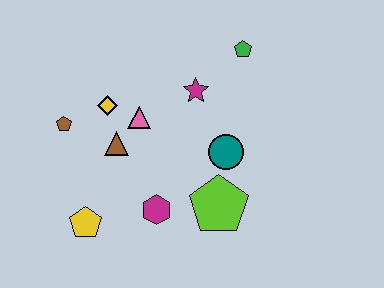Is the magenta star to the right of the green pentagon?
No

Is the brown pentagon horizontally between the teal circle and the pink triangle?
No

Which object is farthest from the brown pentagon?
The green pentagon is farthest from the brown pentagon.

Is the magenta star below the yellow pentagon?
No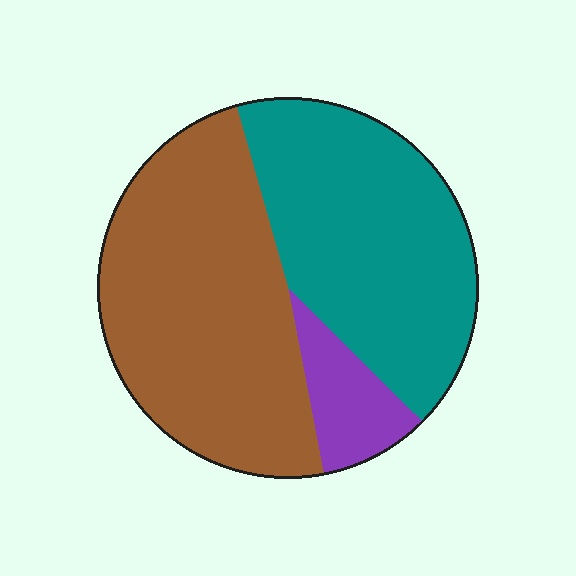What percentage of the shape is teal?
Teal covers roughly 40% of the shape.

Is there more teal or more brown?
Brown.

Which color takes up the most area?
Brown, at roughly 50%.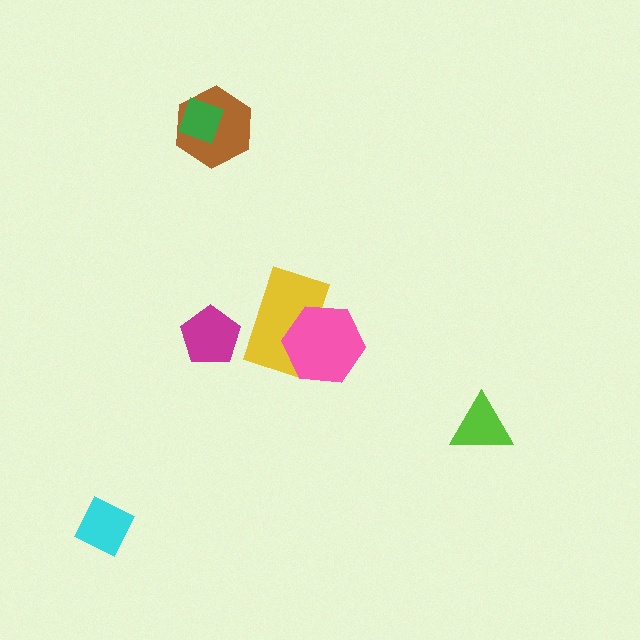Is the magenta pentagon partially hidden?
No, no other shape covers it.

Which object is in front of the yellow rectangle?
The pink hexagon is in front of the yellow rectangle.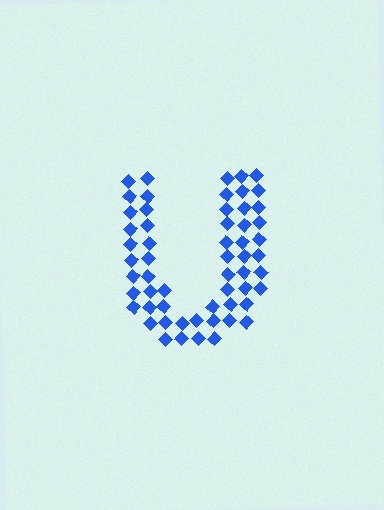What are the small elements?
The small elements are diamonds.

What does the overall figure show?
The overall figure shows the letter U.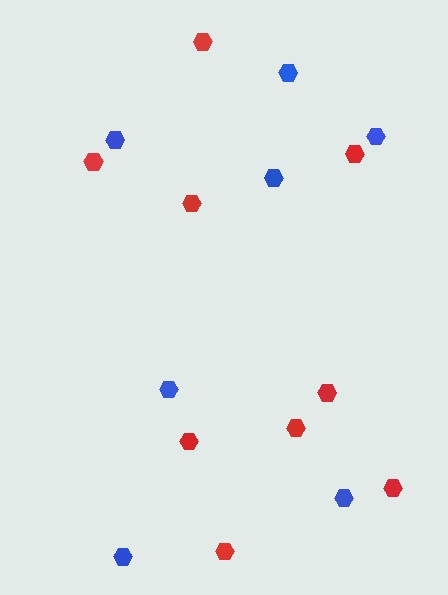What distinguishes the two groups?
There are 2 groups: one group of blue hexagons (7) and one group of red hexagons (9).